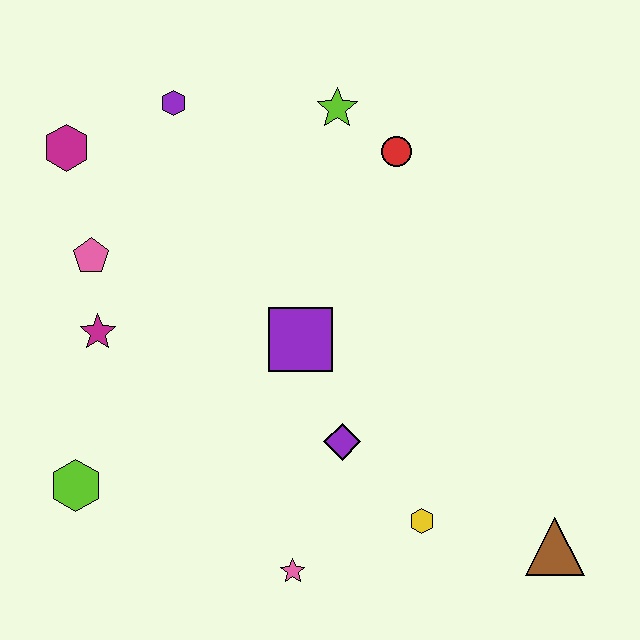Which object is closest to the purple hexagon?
The magenta hexagon is closest to the purple hexagon.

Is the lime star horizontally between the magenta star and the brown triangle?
Yes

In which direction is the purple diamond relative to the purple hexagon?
The purple diamond is below the purple hexagon.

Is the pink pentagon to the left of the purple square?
Yes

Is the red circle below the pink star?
No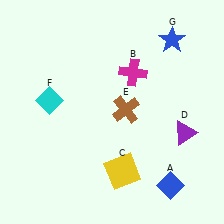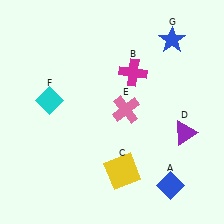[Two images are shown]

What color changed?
The cross (E) changed from brown in Image 1 to pink in Image 2.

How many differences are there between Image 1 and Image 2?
There is 1 difference between the two images.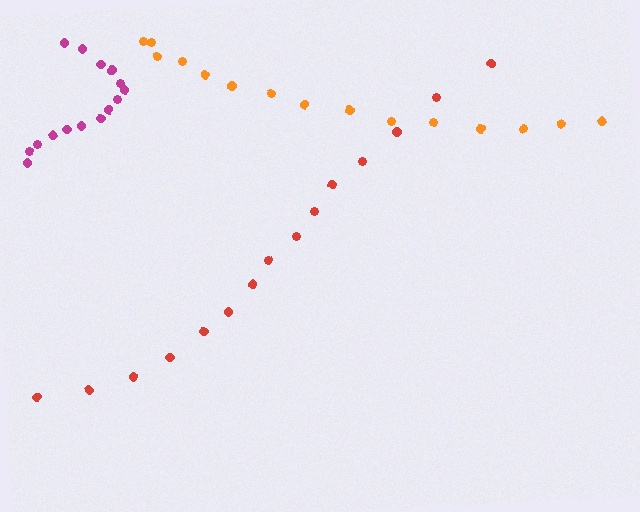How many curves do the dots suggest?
There are 3 distinct paths.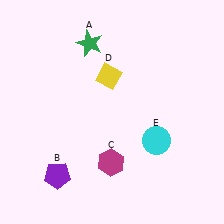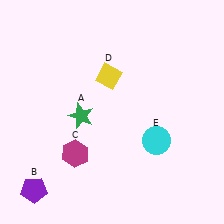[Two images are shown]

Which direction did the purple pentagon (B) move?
The purple pentagon (B) moved left.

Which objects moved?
The objects that moved are: the green star (A), the purple pentagon (B), the magenta hexagon (C).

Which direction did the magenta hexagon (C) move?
The magenta hexagon (C) moved left.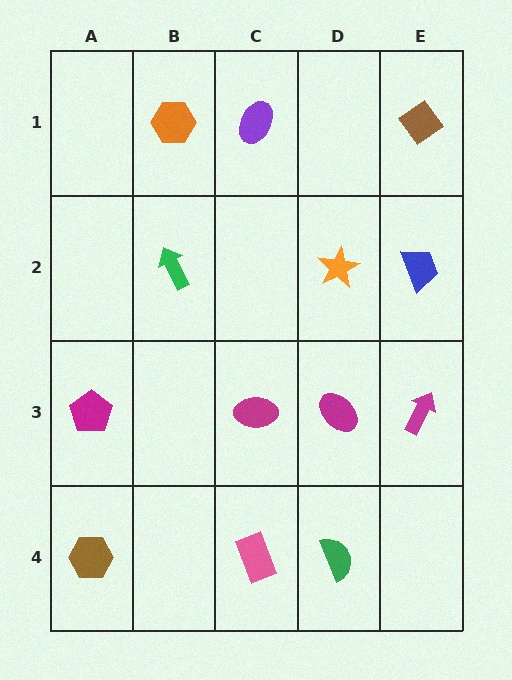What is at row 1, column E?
A brown diamond.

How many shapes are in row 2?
3 shapes.